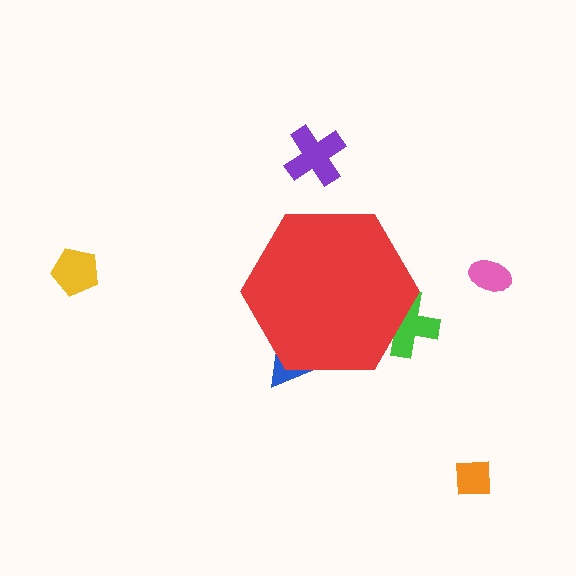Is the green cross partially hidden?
Yes, the green cross is partially hidden behind the red hexagon.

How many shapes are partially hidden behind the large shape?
2 shapes are partially hidden.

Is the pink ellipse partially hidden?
No, the pink ellipse is fully visible.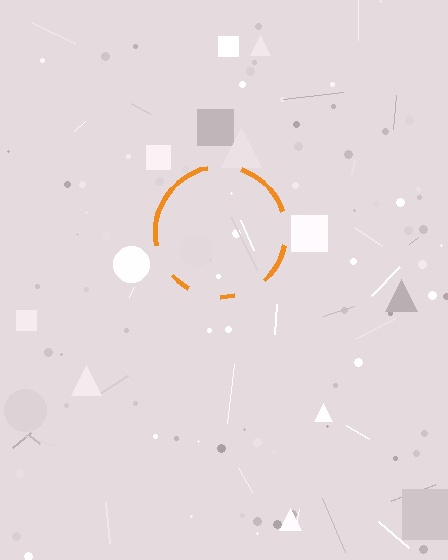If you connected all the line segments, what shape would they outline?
They would outline a circle.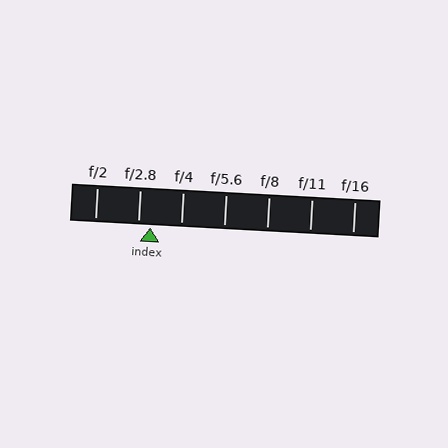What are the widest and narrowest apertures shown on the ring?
The widest aperture shown is f/2 and the narrowest is f/16.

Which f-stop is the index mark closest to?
The index mark is closest to f/2.8.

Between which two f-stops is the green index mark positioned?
The index mark is between f/2.8 and f/4.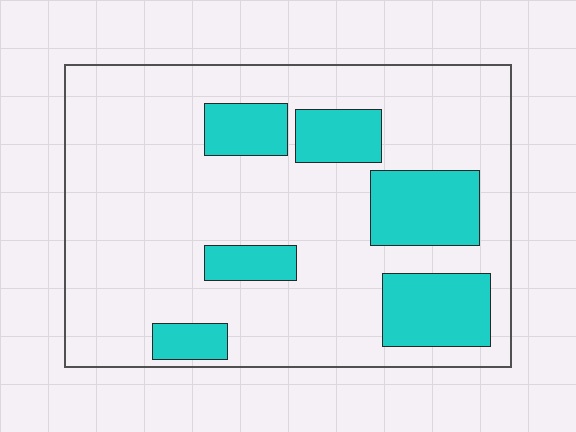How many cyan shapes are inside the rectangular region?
6.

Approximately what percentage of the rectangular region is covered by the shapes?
Approximately 25%.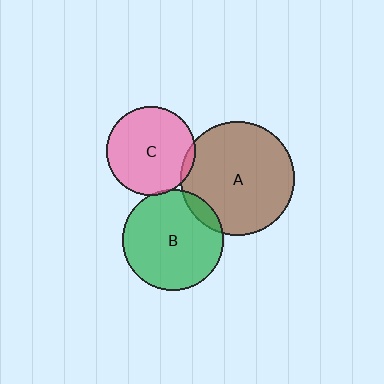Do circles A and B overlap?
Yes.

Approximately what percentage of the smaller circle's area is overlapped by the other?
Approximately 10%.